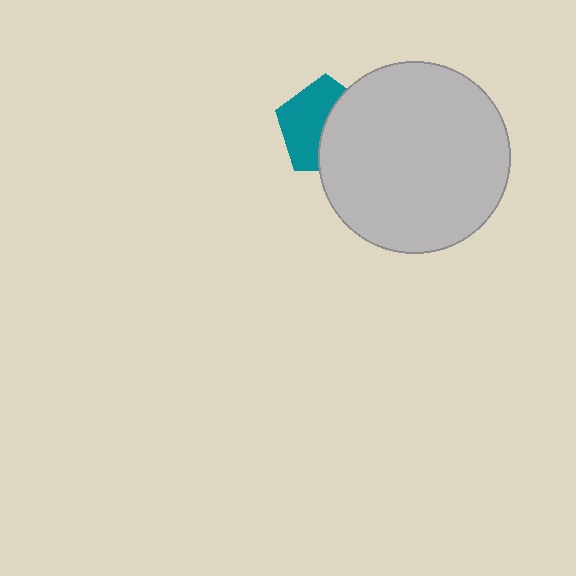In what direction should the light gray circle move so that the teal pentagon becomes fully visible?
The light gray circle should move right. That is the shortest direction to clear the overlap and leave the teal pentagon fully visible.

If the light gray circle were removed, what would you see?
You would see the complete teal pentagon.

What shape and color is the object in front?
The object in front is a light gray circle.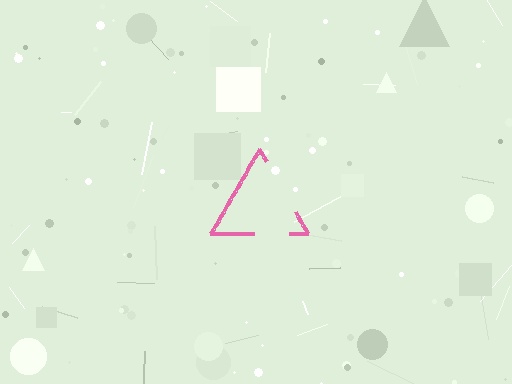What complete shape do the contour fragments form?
The contour fragments form a triangle.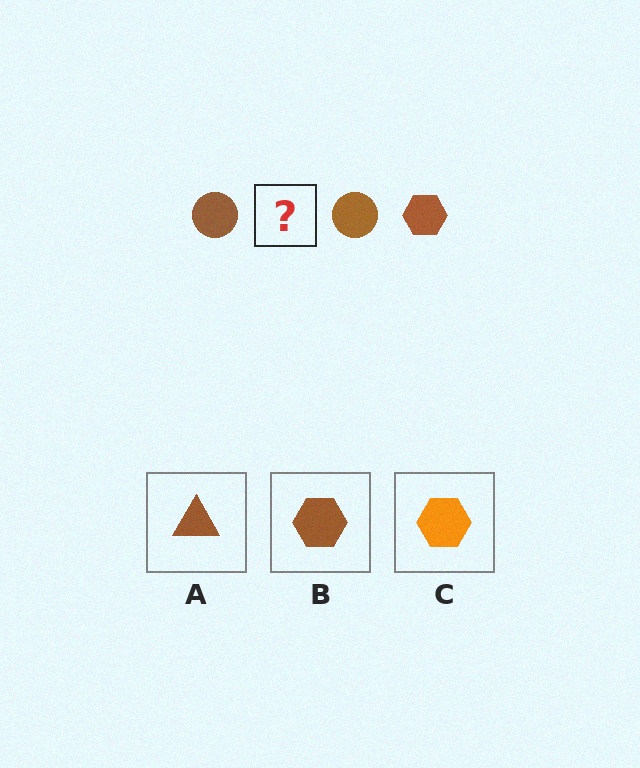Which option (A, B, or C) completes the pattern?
B.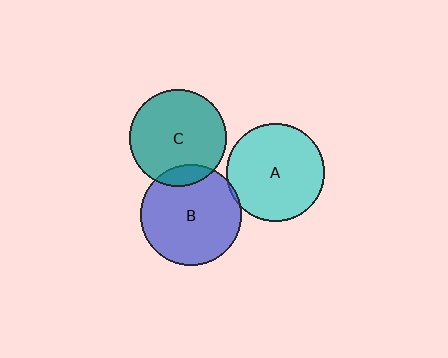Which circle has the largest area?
Circle B (blue).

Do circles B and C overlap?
Yes.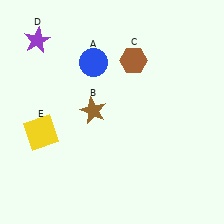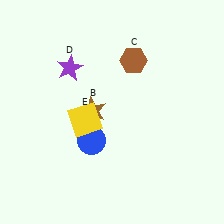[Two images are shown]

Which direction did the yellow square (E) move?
The yellow square (E) moved right.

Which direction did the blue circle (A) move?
The blue circle (A) moved down.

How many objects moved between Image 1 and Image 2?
3 objects moved between the two images.